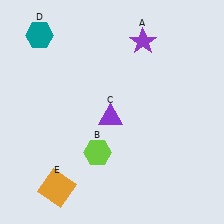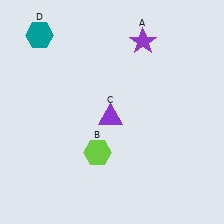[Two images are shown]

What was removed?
The orange square (E) was removed in Image 2.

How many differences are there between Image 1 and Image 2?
There is 1 difference between the two images.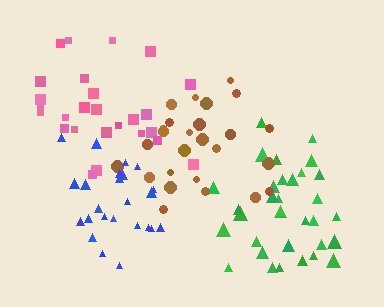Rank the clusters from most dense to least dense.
blue, green, brown, pink.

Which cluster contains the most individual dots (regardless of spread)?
Green (33).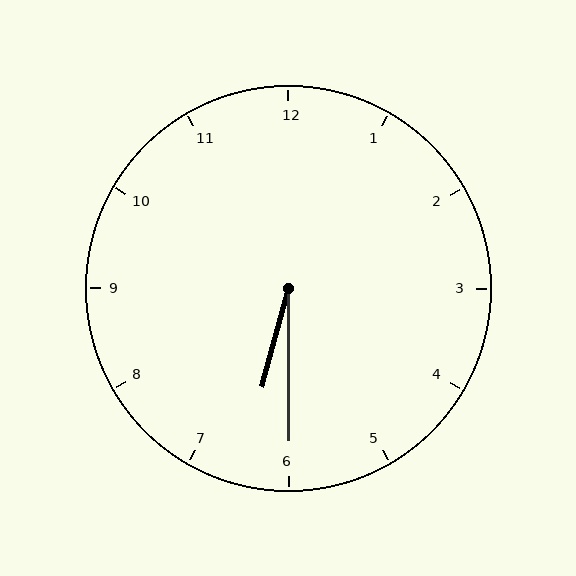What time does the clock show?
6:30.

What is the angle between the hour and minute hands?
Approximately 15 degrees.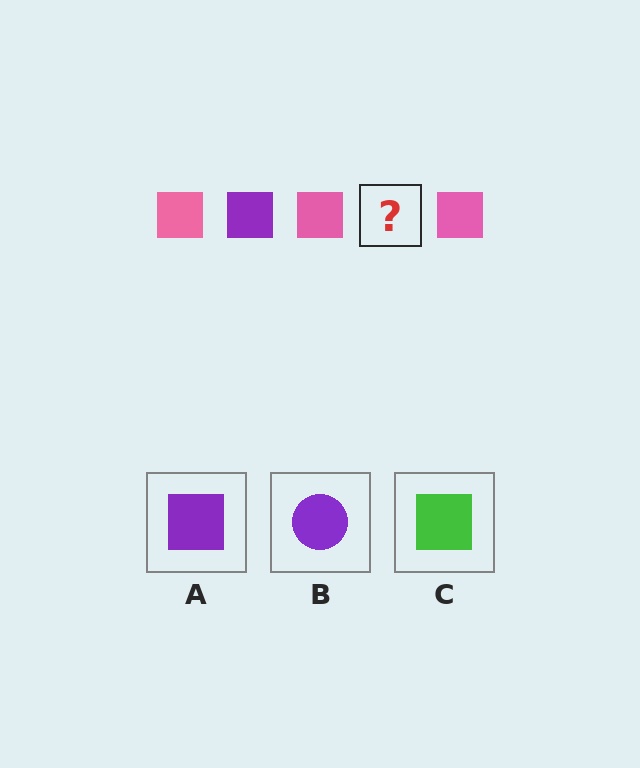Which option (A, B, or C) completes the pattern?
A.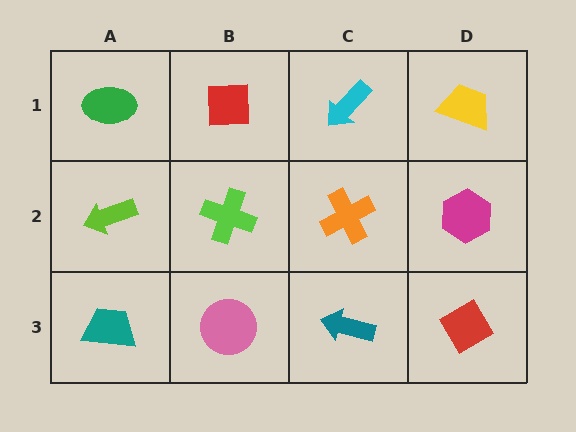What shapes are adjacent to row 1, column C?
An orange cross (row 2, column C), a red square (row 1, column B), a yellow trapezoid (row 1, column D).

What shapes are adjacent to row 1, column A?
A lime arrow (row 2, column A), a red square (row 1, column B).